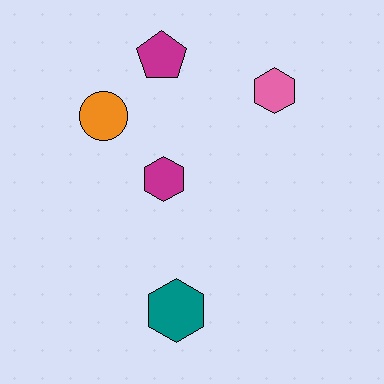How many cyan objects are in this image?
There are no cyan objects.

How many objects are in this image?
There are 5 objects.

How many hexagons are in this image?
There are 3 hexagons.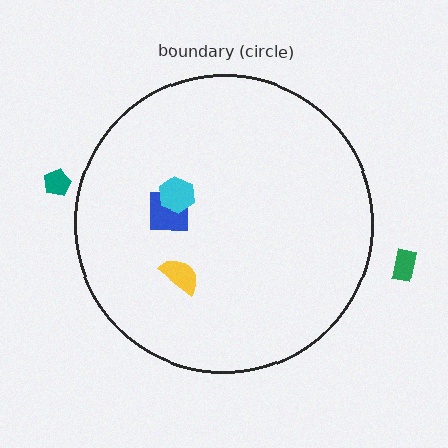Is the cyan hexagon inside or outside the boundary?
Inside.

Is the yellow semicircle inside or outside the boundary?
Inside.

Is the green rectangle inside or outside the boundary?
Outside.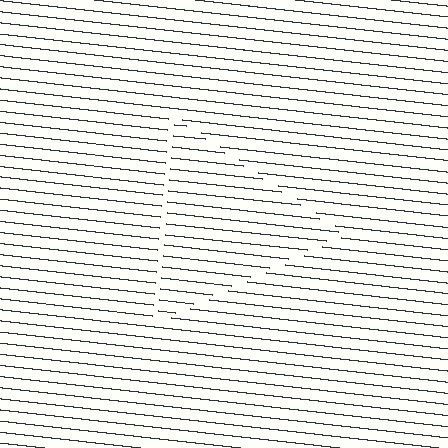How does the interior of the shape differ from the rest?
The interior of the shape contains the same grating, shifted by half a period — the contour is defined by the phase discontinuity where line-ends from the inner and outer gratings abut.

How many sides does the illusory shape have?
3 sides — the line-ends trace a triangle.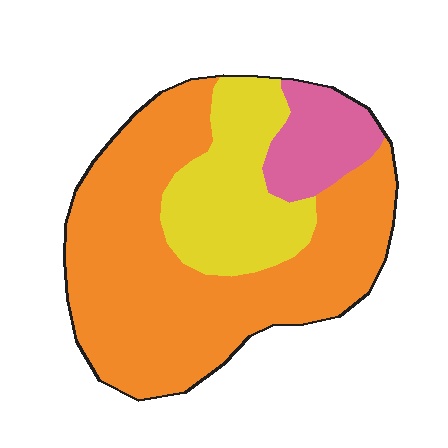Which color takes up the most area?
Orange, at roughly 65%.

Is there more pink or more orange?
Orange.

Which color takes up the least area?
Pink, at roughly 10%.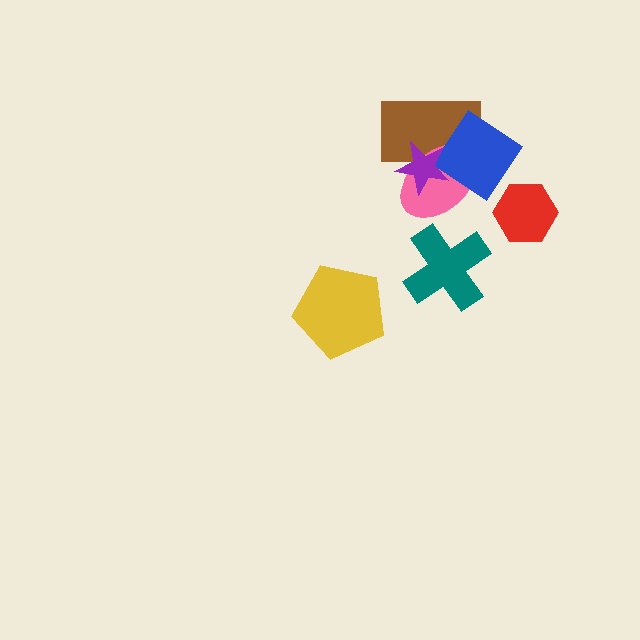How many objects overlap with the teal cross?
0 objects overlap with the teal cross.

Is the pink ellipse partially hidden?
Yes, it is partially covered by another shape.